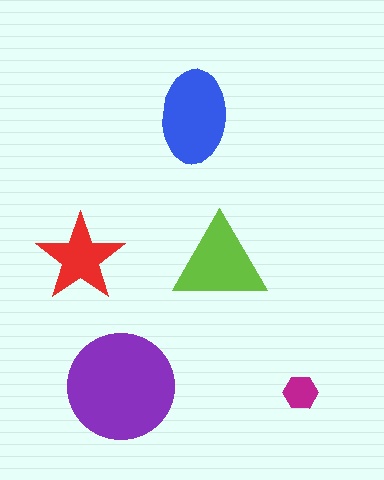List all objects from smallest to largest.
The magenta hexagon, the red star, the lime triangle, the blue ellipse, the purple circle.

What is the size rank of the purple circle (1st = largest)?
1st.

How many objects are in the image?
There are 5 objects in the image.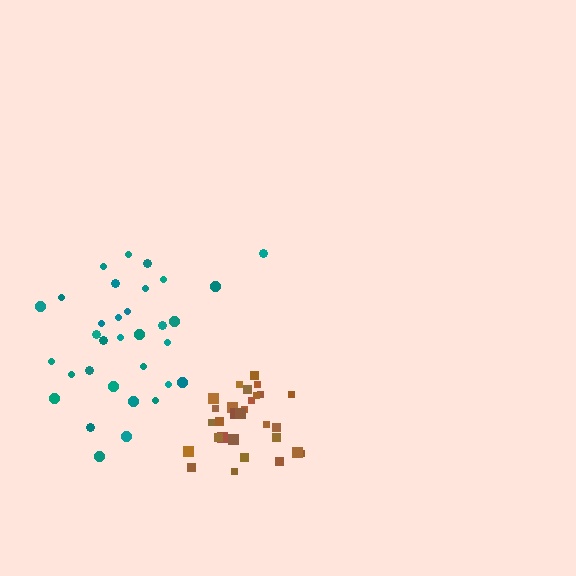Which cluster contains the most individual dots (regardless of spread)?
Teal (33).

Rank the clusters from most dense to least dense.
brown, teal.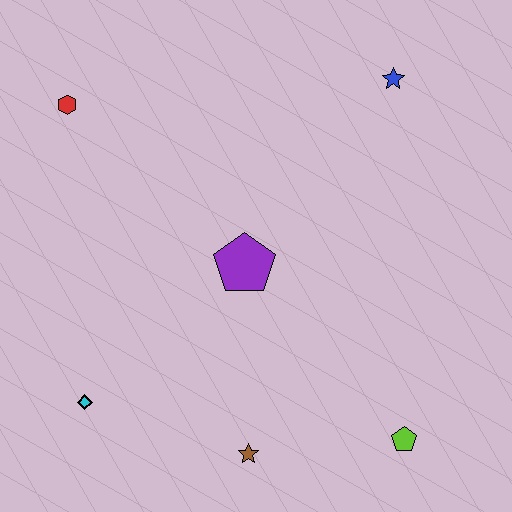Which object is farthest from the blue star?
The cyan diamond is farthest from the blue star.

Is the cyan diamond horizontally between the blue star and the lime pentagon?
No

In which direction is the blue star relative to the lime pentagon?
The blue star is above the lime pentagon.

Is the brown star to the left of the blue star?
Yes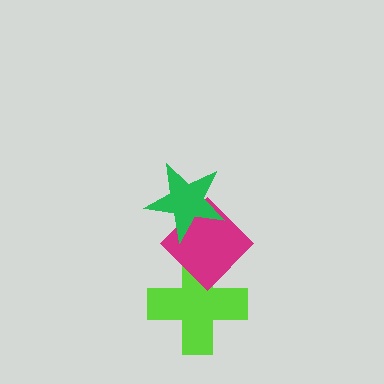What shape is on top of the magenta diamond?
The green star is on top of the magenta diamond.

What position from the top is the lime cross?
The lime cross is 3rd from the top.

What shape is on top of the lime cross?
The magenta diamond is on top of the lime cross.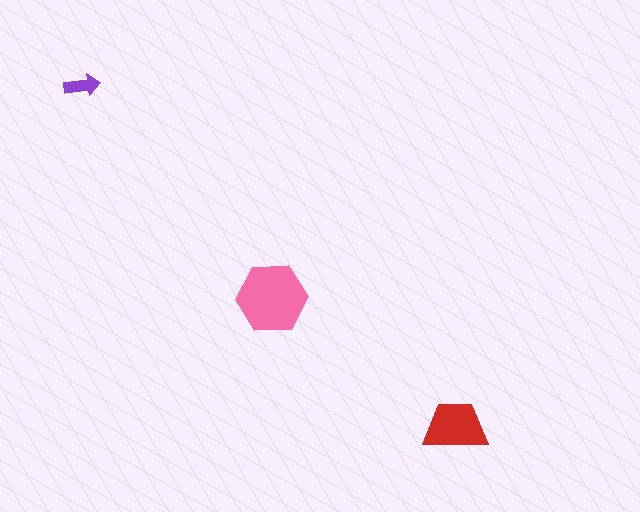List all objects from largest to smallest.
The pink hexagon, the red trapezoid, the purple arrow.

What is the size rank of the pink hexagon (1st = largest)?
1st.